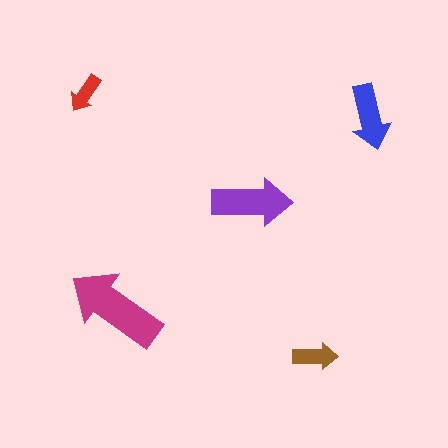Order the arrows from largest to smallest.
the magenta one, the purple one, the blue one, the brown one, the red one.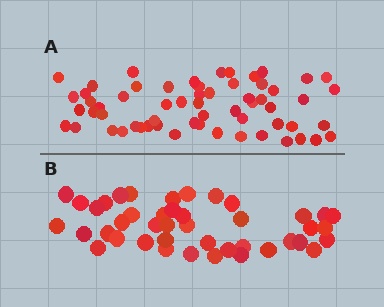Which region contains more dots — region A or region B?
Region A (the top region) has more dots.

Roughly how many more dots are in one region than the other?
Region A has approximately 15 more dots than region B.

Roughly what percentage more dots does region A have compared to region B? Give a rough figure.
About 40% more.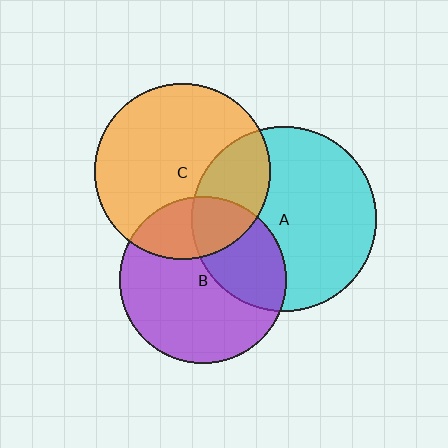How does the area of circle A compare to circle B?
Approximately 1.2 times.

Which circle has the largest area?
Circle A (cyan).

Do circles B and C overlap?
Yes.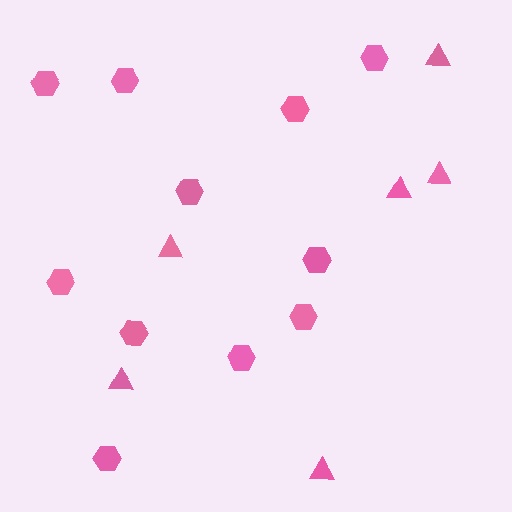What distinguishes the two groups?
There are 2 groups: one group of triangles (6) and one group of hexagons (11).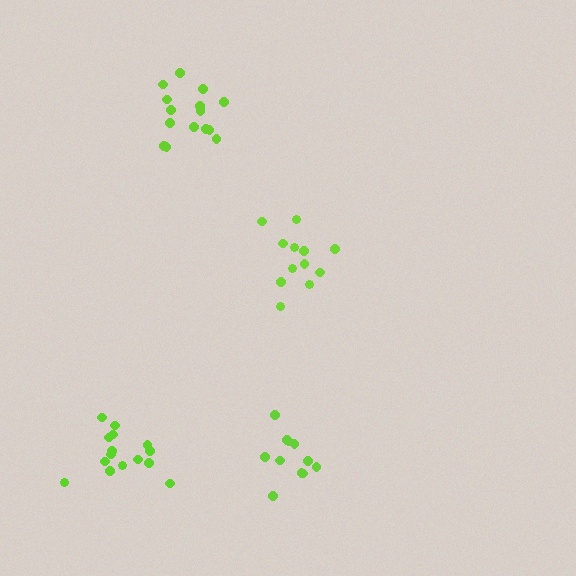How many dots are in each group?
Group 1: 11 dots, Group 2: 12 dots, Group 3: 15 dots, Group 4: 16 dots (54 total).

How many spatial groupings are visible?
There are 4 spatial groupings.